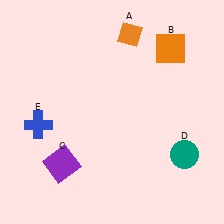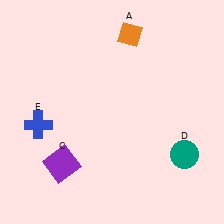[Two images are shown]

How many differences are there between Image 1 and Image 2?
There is 1 difference between the two images.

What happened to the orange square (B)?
The orange square (B) was removed in Image 2. It was in the top-right area of Image 1.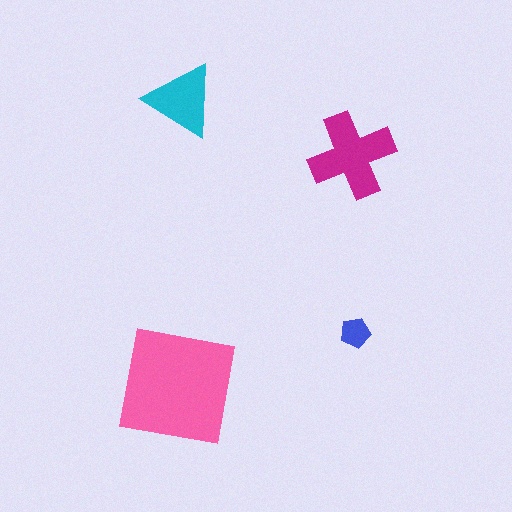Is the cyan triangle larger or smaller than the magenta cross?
Smaller.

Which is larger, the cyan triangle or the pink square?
The pink square.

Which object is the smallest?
The blue pentagon.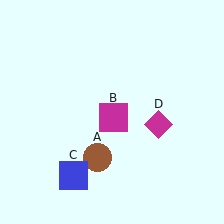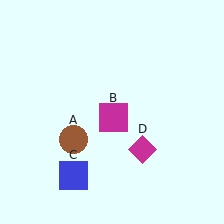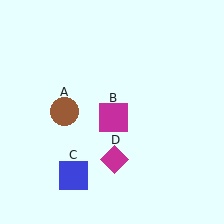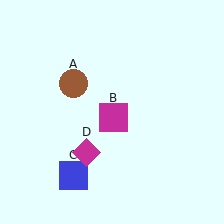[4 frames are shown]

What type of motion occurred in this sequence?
The brown circle (object A), magenta diamond (object D) rotated clockwise around the center of the scene.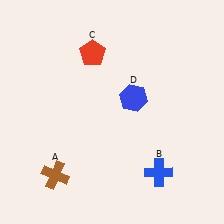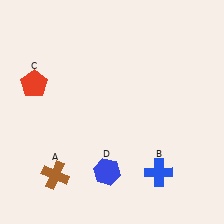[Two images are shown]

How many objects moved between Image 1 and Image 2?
2 objects moved between the two images.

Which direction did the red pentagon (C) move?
The red pentagon (C) moved left.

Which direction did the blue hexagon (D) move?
The blue hexagon (D) moved down.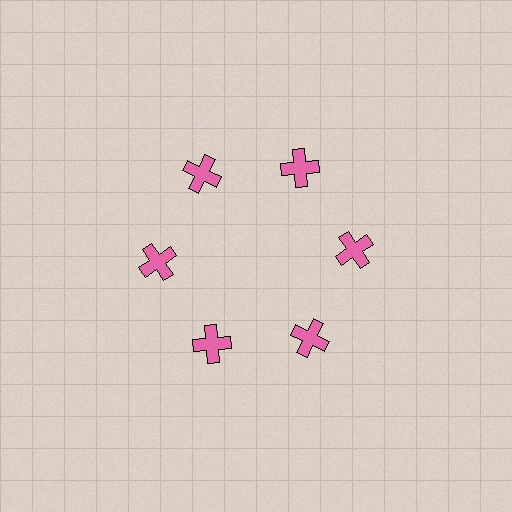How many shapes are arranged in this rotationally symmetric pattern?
There are 6 shapes, arranged in 6 groups of 1.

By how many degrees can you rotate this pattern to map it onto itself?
The pattern maps onto itself every 60 degrees of rotation.